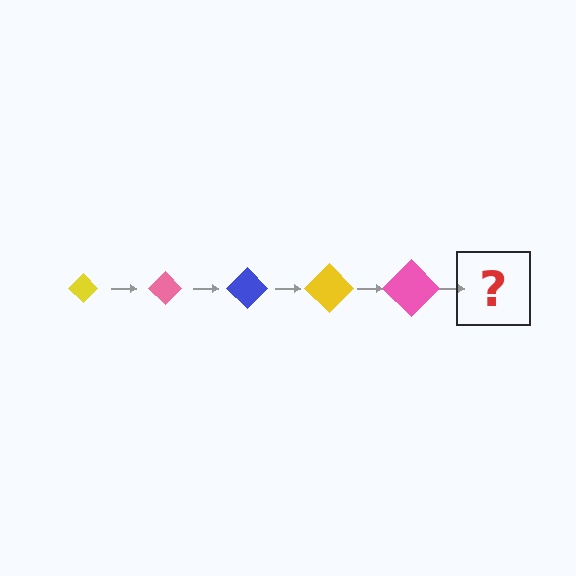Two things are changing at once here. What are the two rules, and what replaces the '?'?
The two rules are that the diamond grows larger each step and the color cycles through yellow, pink, and blue. The '?' should be a blue diamond, larger than the previous one.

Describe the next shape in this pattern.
It should be a blue diamond, larger than the previous one.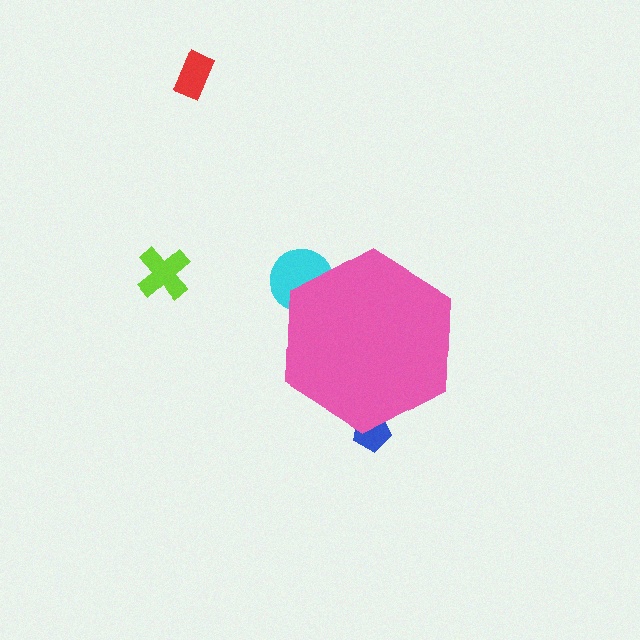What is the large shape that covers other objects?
A pink hexagon.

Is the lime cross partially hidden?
No, the lime cross is fully visible.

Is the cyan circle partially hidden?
Yes, the cyan circle is partially hidden behind the pink hexagon.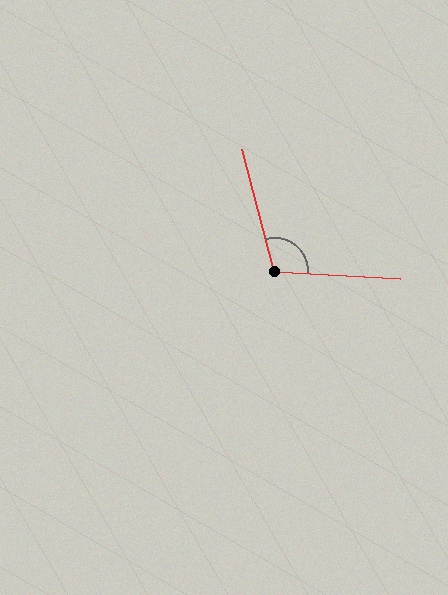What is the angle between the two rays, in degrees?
Approximately 108 degrees.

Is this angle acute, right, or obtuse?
It is obtuse.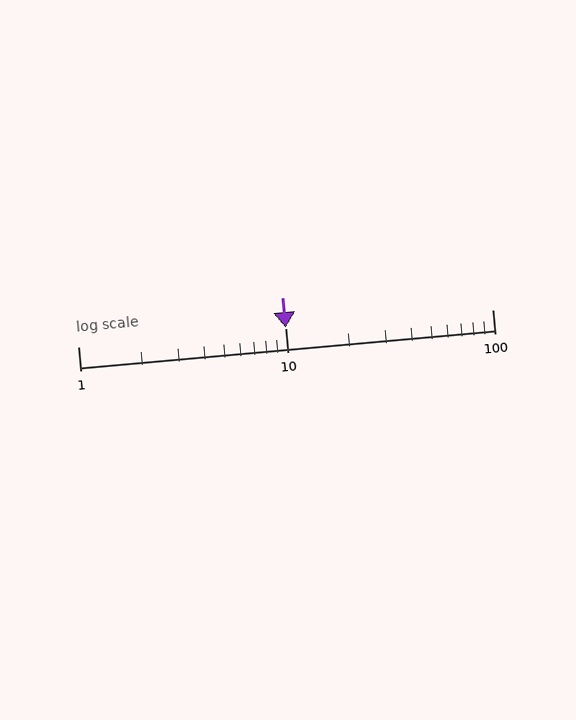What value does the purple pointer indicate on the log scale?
The pointer indicates approximately 10.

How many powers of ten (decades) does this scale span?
The scale spans 2 decades, from 1 to 100.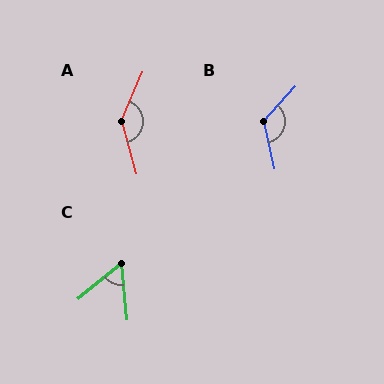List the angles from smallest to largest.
C (56°), B (126°), A (141°).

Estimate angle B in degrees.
Approximately 126 degrees.